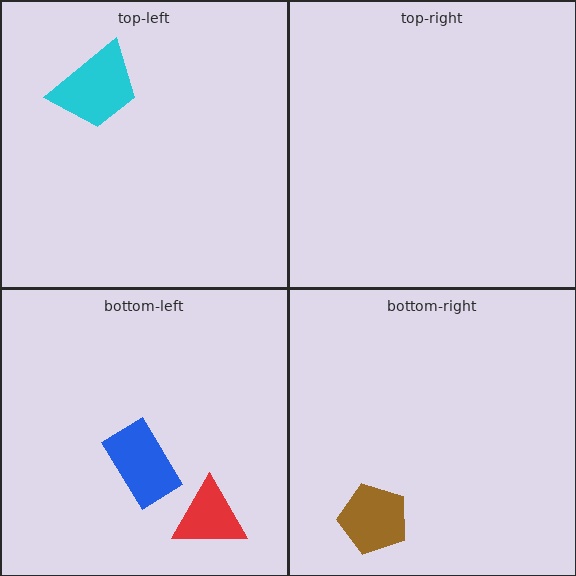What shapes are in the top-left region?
The cyan trapezoid.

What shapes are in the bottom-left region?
The blue rectangle, the red triangle.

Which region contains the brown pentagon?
The bottom-right region.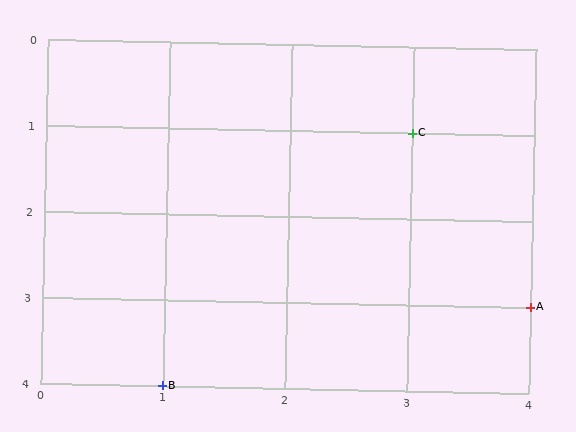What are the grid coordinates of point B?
Point B is at grid coordinates (1, 4).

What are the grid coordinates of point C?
Point C is at grid coordinates (3, 1).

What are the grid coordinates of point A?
Point A is at grid coordinates (4, 3).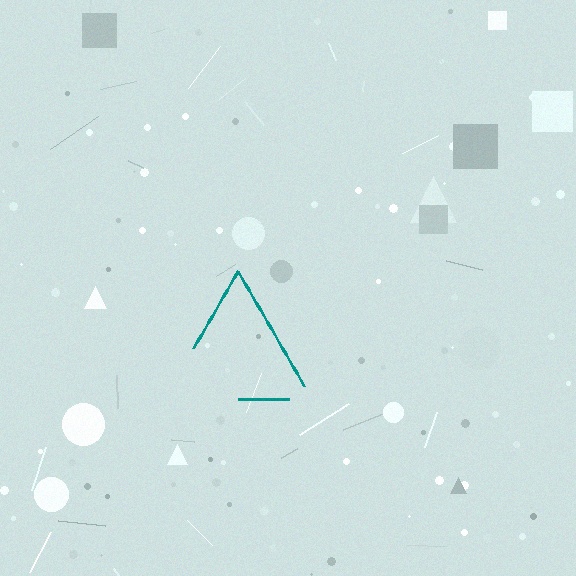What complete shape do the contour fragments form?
The contour fragments form a triangle.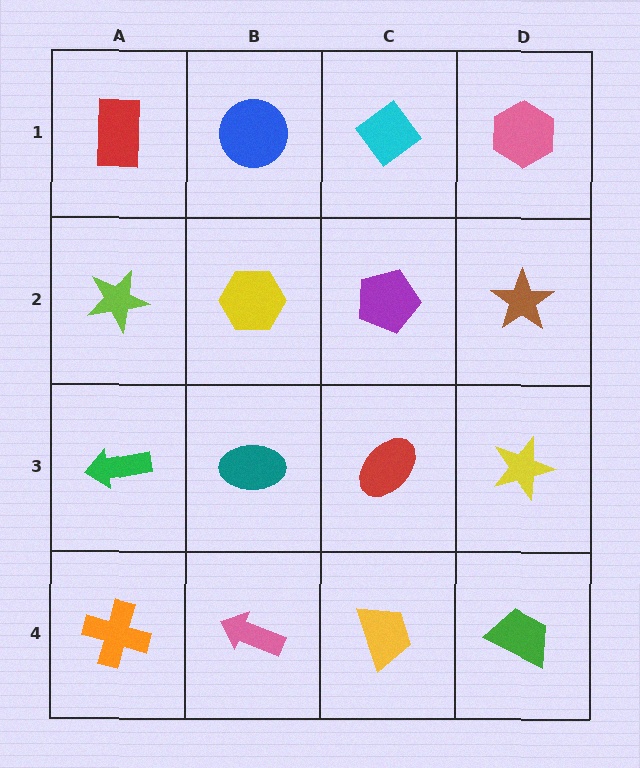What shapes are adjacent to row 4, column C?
A red ellipse (row 3, column C), a pink arrow (row 4, column B), a green trapezoid (row 4, column D).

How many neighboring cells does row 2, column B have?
4.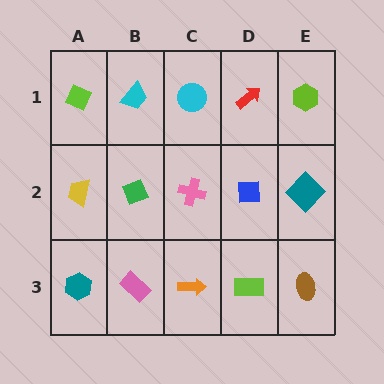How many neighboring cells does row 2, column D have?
4.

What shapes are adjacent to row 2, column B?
A cyan trapezoid (row 1, column B), a pink rectangle (row 3, column B), a yellow trapezoid (row 2, column A), a pink cross (row 2, column C).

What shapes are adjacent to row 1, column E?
A teal diamond (row 2, column E), a red arrow (row 1, column D).